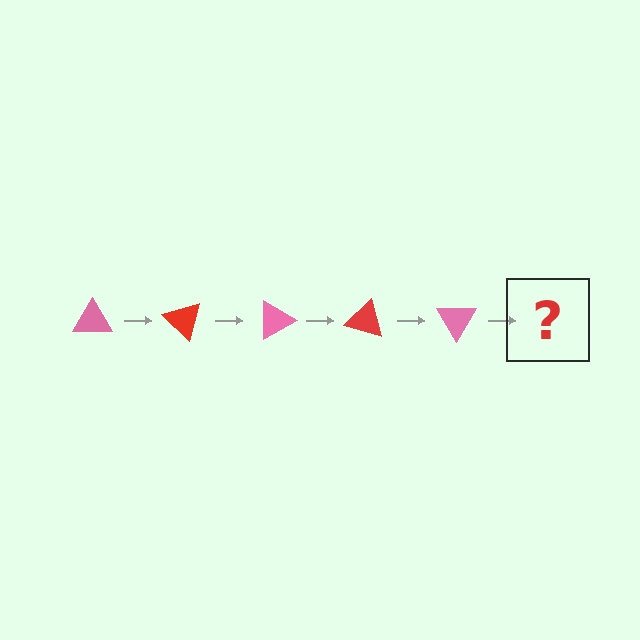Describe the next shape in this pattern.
It should be a red triangle, rotated 225 degrees from the start.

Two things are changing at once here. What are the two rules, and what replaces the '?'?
The two rules are that it rotates 45 degrees each step and the color cycles through pink and red. The '?' should be a red triangle, rotated 225 degrees from the start.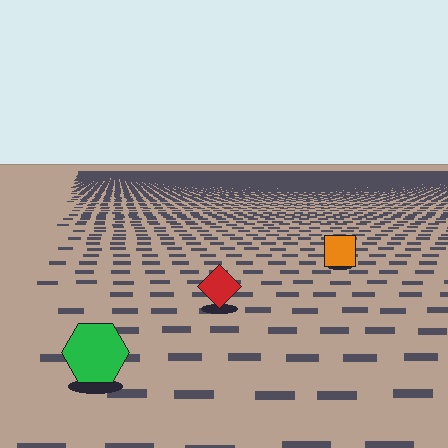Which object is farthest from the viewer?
The orange square is farthest from the viewer. It appears smaller and the ground texture around it is denser.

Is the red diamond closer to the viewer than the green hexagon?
No. The green hexagon is closer — you can tell from the texture gradient: the ground texture is coarser near it.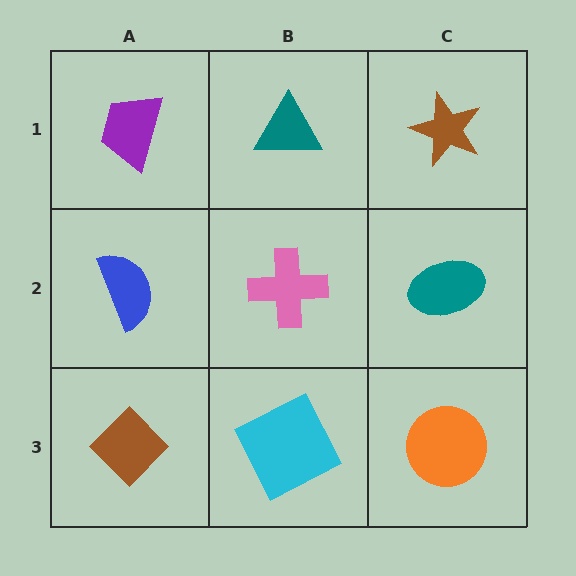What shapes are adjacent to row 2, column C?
A brown star (row 1, column C), an orange circle (row 3, column C), a pink cross (row 2, column B).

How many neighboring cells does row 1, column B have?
3.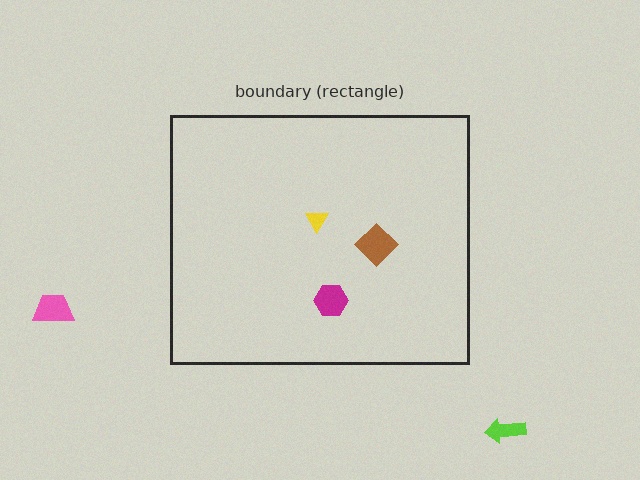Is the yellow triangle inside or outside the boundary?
Inside.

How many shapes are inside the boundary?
3 inside, 2 outside.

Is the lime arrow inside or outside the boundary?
Outside.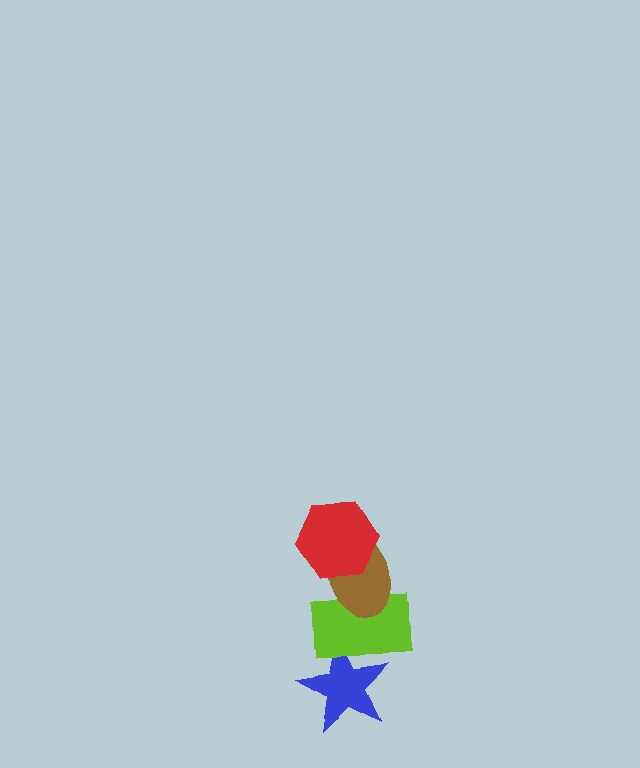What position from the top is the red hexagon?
The red hexagon is 1st from the top.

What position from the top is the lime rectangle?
The lime rectangle is 3rd from the top.